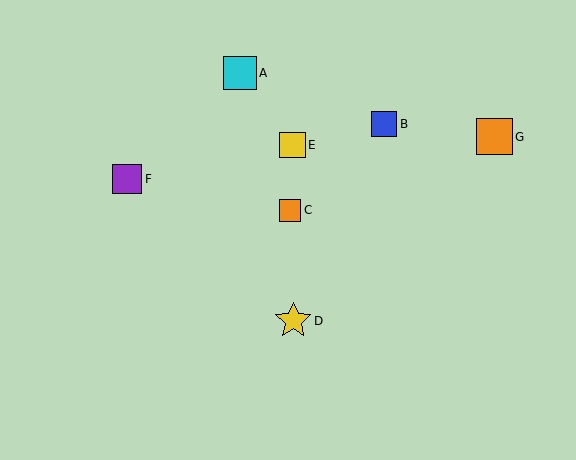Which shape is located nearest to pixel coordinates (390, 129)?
The blue square (labeled B) at (384, 124) is nearest to that location.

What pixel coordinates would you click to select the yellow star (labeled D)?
Click at (293, 321) to select the yellow star D.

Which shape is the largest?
The yellow star (labeled D) is the largest.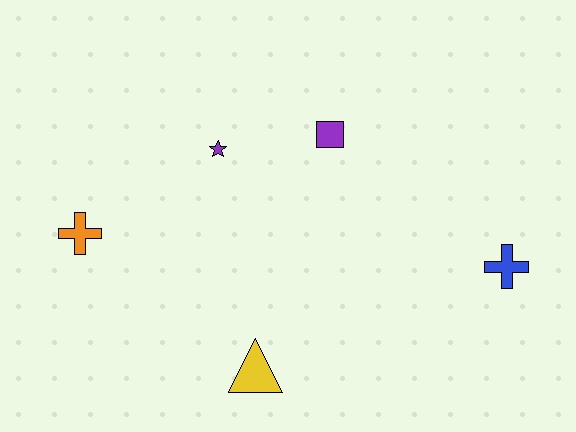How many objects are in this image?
There are 5 objects.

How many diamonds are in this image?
There are no diamonds.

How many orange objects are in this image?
There is 1 orange object.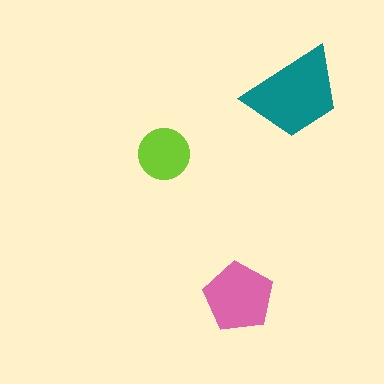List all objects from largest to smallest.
The teal trapezoid, the pink pentagon, the lime circle.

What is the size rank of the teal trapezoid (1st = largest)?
1st.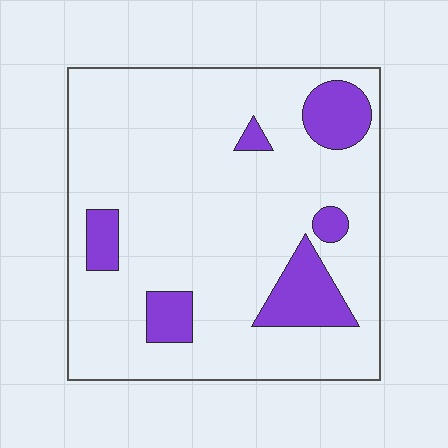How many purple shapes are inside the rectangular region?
6.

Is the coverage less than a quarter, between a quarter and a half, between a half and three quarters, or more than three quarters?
Less than a quarter.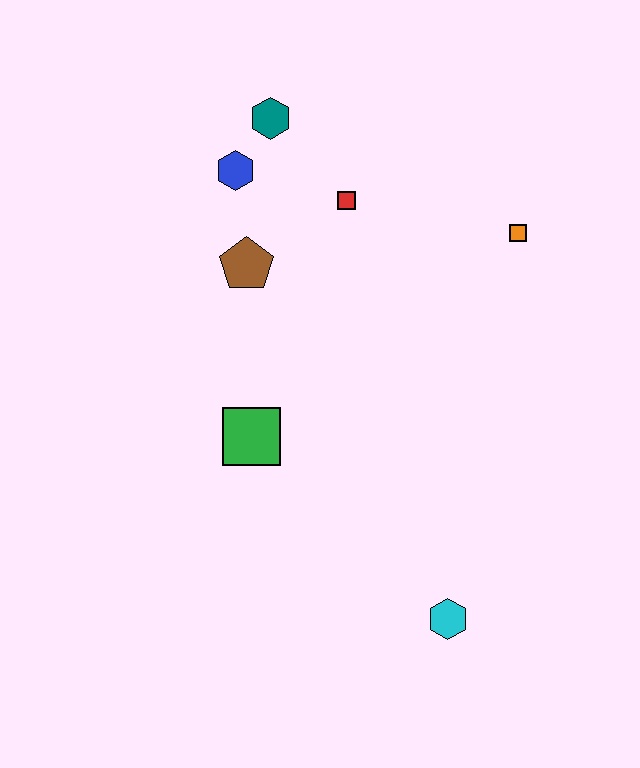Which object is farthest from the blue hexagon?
The cyan hexagon is farthest from the blue hexagon.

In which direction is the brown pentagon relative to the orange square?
The brown pentagon is to the left of the orange square.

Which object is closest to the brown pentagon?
The blue hexagon is closest to the brown pentagon.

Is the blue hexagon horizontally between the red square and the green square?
No